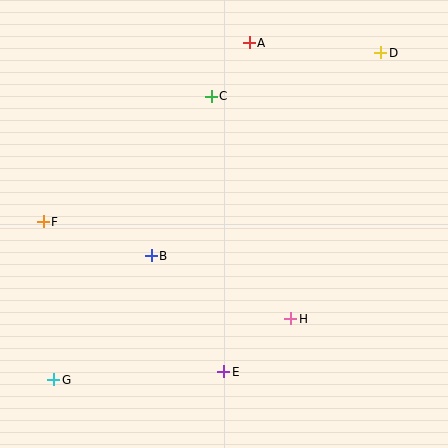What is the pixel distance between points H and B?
The distance between H and B is 153 pixels.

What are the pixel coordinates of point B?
Point B is at (151, 256).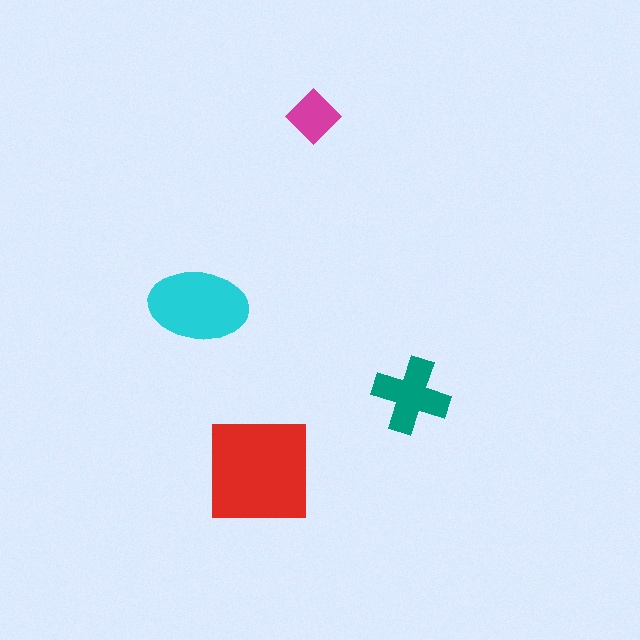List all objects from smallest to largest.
The magenta diamond, the teal cross, the cyan ellipse, the red square.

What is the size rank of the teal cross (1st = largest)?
3rd.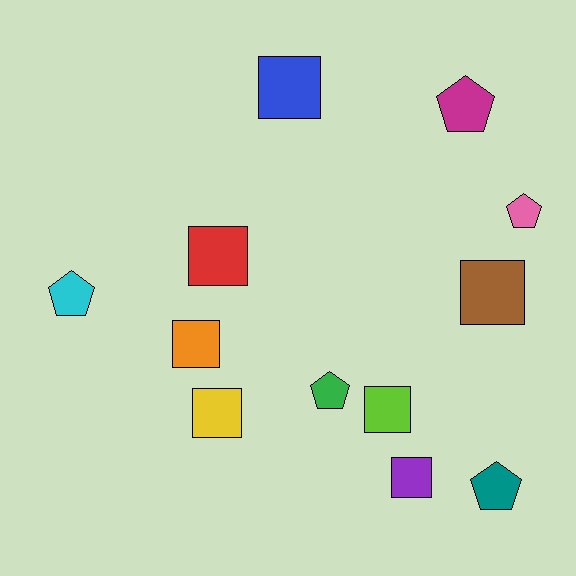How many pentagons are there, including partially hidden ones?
There are 5 pentagons.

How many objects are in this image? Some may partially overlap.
There are 12 objects.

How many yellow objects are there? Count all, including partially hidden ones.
There is 1 yellow object.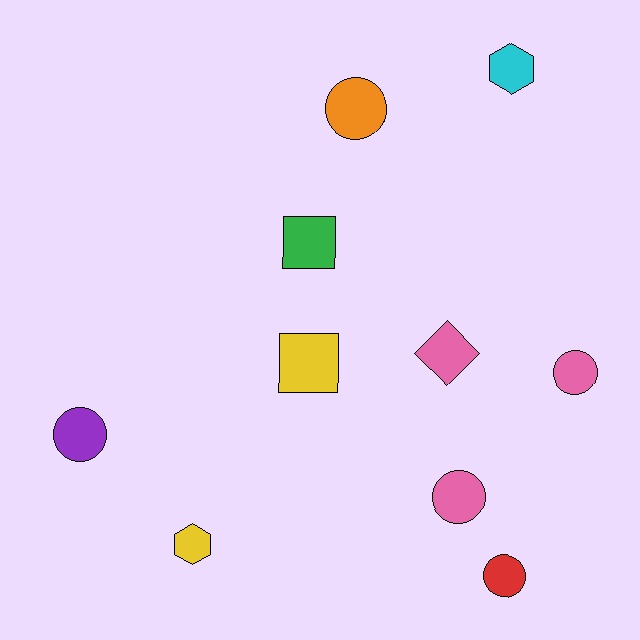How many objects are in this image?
There are 10 objects.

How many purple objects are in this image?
There is 1 purple object.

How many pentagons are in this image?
There are no pentagons.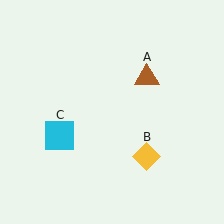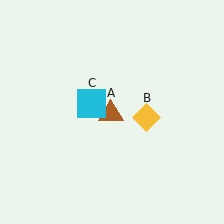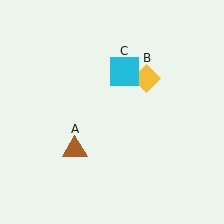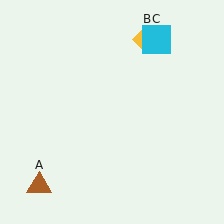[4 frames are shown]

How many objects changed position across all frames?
3 objects changed position: brown triangle (object A), yellow diamond (object B), cyan square (object C).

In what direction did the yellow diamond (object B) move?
The yellow diamond (object B) moved up.